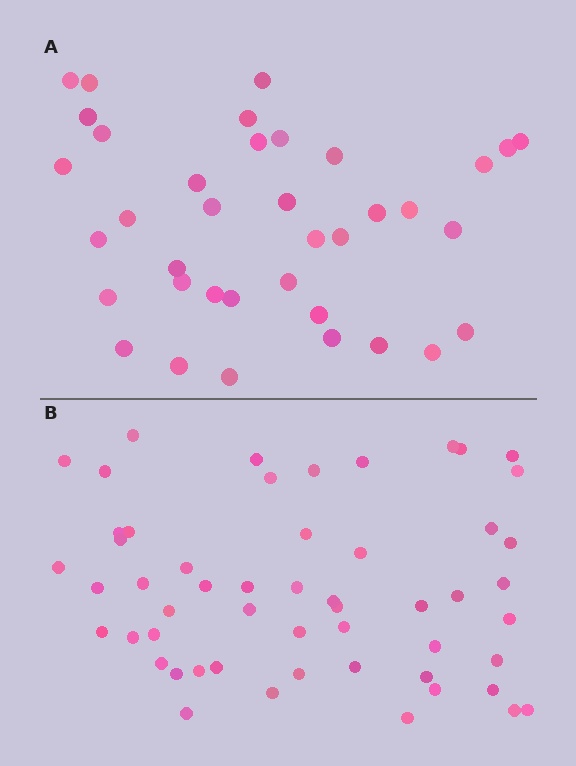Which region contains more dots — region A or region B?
Region B (the bottom region) has more dots.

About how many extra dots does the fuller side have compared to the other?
Region B has approximately 15 more dots than region A.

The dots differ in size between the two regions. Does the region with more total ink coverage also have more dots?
No. Region A has more total ink coverage because its dots are larger, but region B actually contains more individual dots. Total area can be misleading — the number of items is what matters here.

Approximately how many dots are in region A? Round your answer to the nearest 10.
About 40 dots. (The exact count is 37, which rounds to 40.)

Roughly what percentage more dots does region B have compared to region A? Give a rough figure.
About 45% more.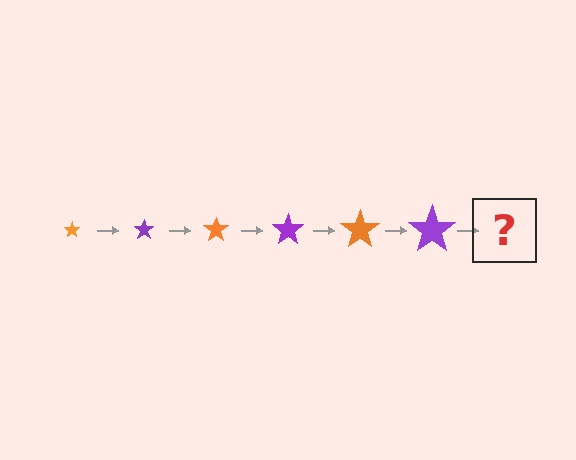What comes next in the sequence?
The next element should be an orange star, larger than the previous one.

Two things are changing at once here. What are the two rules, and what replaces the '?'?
The two rules are that the star grows larger each step and the color cycles through orange and purple. The '?' should be an orange star, larger than the previous one.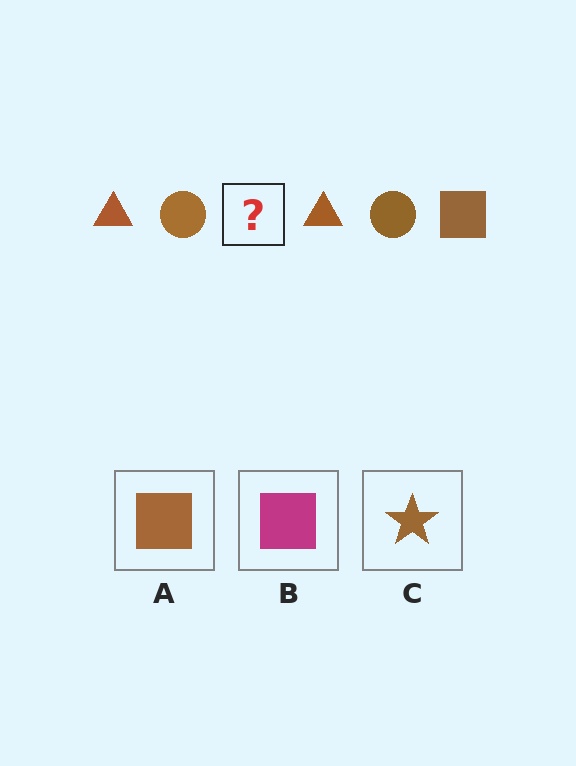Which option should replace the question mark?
Option A.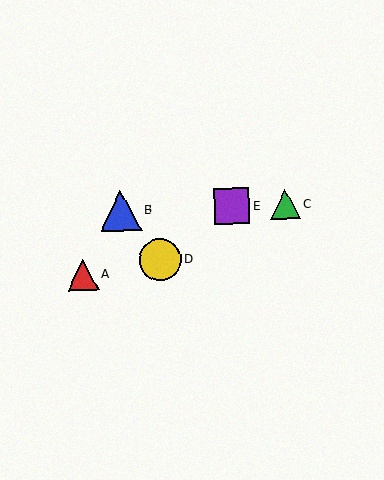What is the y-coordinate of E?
Object E is at y≈206.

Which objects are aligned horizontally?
Objects B, C, E are aligned horizontally.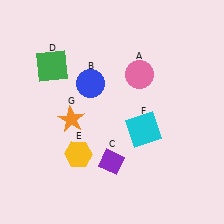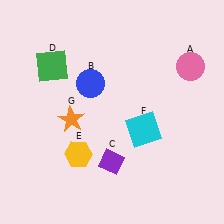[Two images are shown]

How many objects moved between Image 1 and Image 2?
1 object moved between the two images.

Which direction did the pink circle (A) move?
The pink circle (A) moved right.